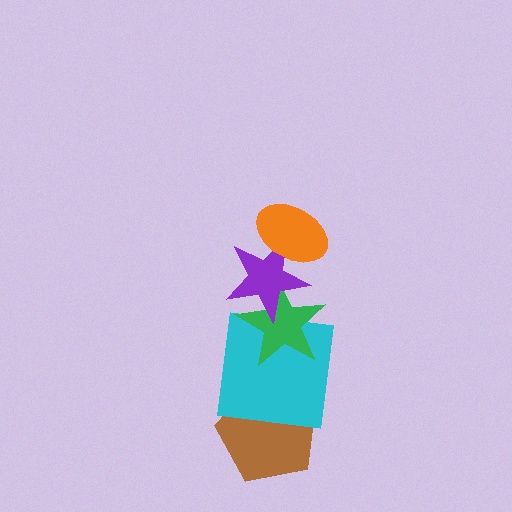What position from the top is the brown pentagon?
The brown pentagon is 5th from the top.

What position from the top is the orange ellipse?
The orange ellipse is 1st from the top.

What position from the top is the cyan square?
The cyan square is 4th from the top.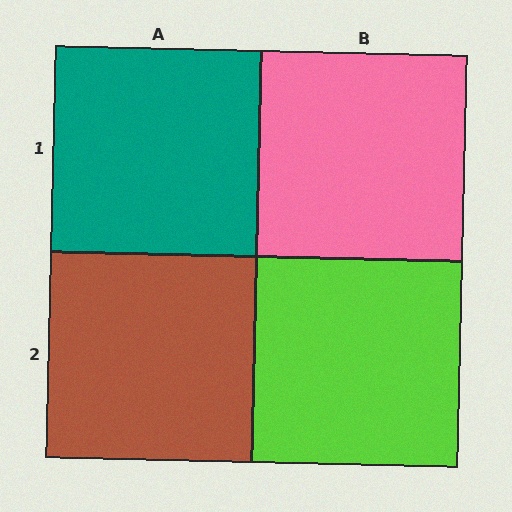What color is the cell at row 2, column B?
Lime.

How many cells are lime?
1 cell is lime.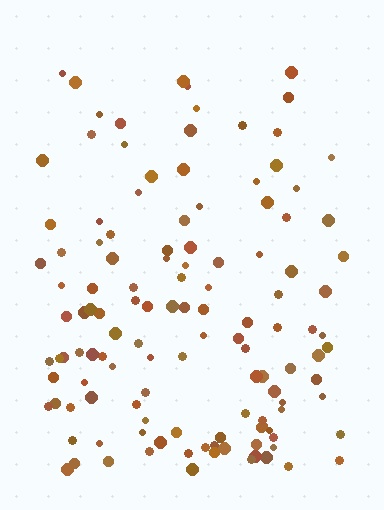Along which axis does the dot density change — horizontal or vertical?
Vertical.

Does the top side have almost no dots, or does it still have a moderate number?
Still a moderate number, just noticeably fewer than the bottom.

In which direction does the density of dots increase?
From top to bottom, with the bottom side densest.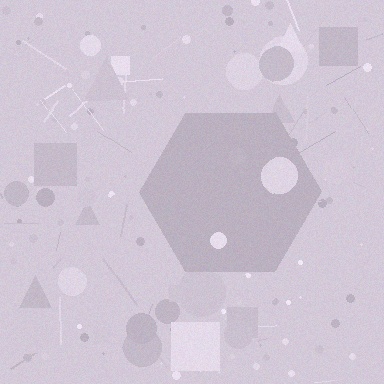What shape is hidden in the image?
A hexagon is hidden in the image.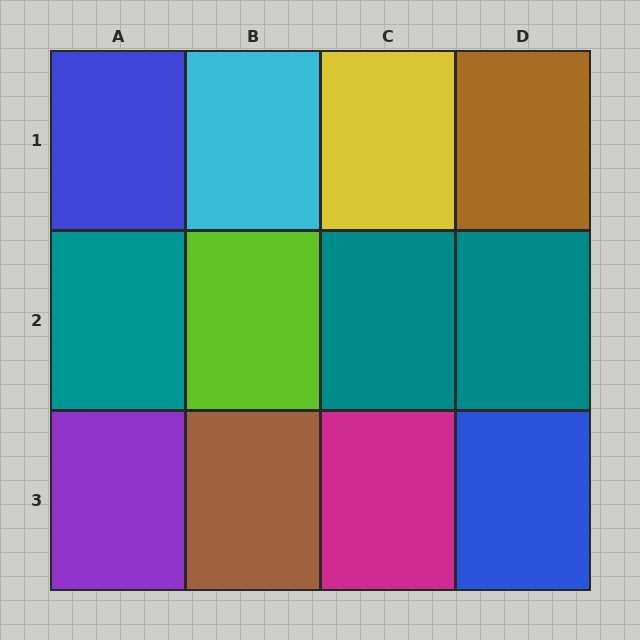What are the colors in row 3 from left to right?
Purple, brown, magenta, blue.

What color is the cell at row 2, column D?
Teal.